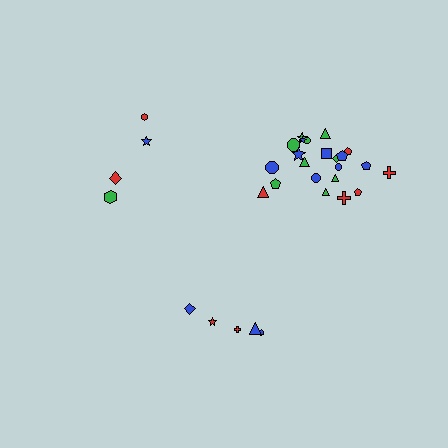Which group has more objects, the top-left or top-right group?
The top-right group.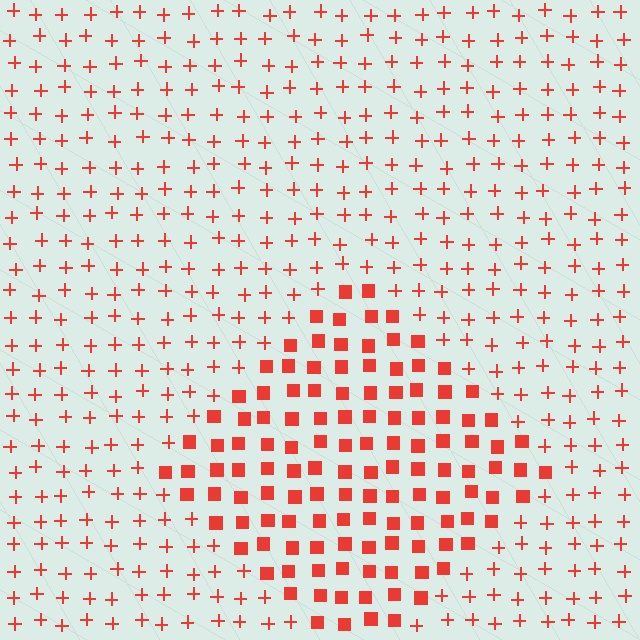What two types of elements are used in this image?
The image uses squares inside the diamond region and plus signs outside it.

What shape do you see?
I see a diamond.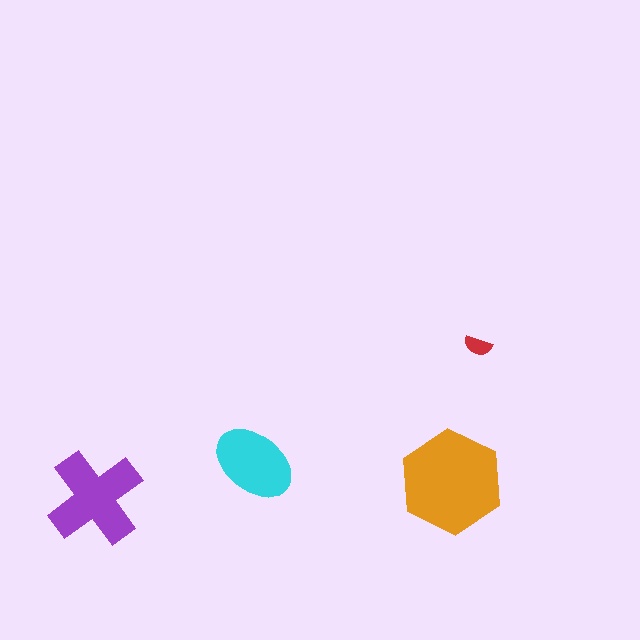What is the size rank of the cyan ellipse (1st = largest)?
3rd.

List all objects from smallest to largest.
The red semicircle, the cyan ellipse, the purple cross, the orange hexagon.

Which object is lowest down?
The purple cross is bottommost.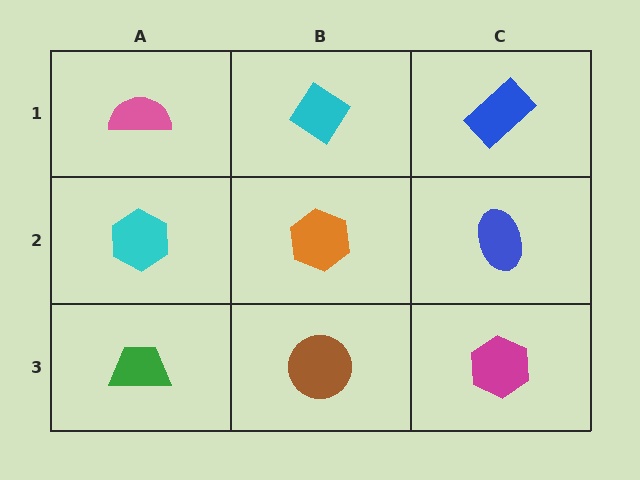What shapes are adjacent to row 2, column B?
A cyan diamond (row 1, column B), a brown circle (row 3, column B), a cyan hexagon (row 2, column A), a blue ellipse (row 2, column C).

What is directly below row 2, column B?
A brown circle.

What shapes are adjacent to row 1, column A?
A cyan hexagon (row 2, column A), a cyan diamond (row 1, column B).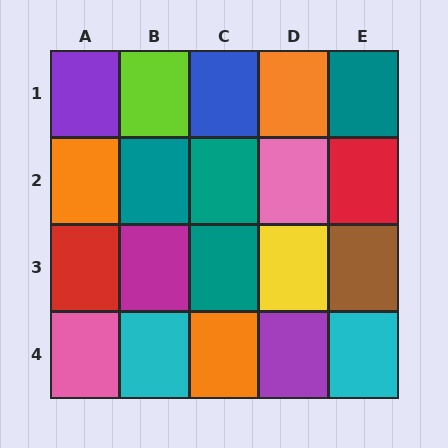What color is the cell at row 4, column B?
Cyan.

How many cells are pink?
2 cells are pink.